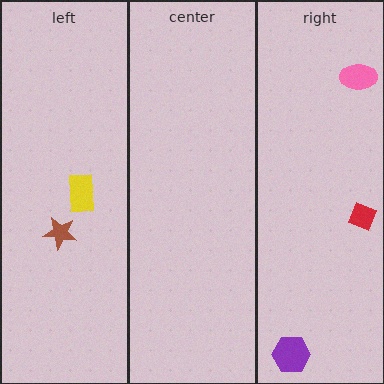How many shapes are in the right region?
3.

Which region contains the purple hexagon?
The right region.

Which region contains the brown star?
The left region.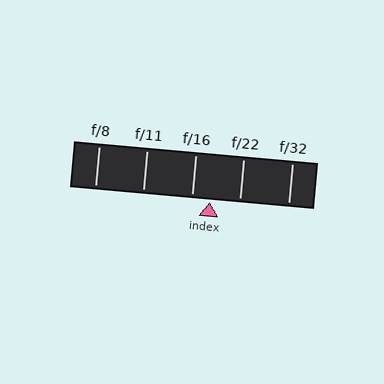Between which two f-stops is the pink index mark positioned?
The index mark is between f/16 and f/22.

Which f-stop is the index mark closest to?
The index mark is closest to f/16.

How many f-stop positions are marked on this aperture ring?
There are 5 f-stop positions marked.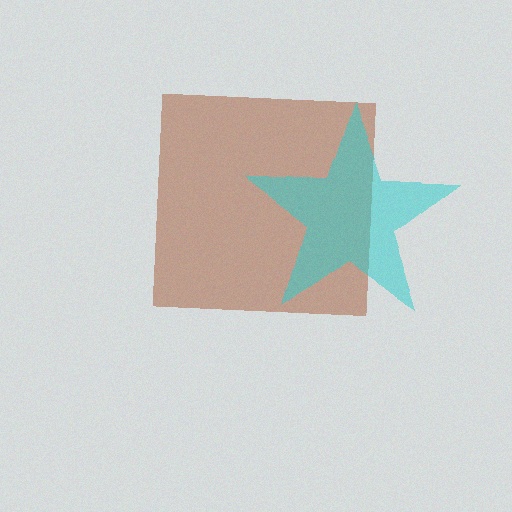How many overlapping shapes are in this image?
There are 2 overlapping shapes in the image.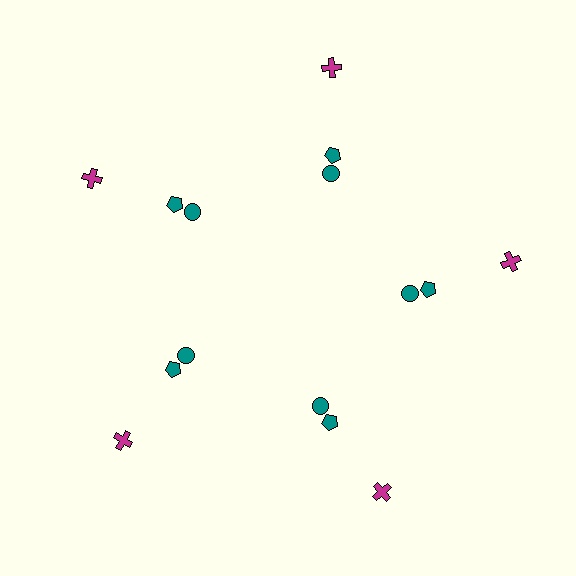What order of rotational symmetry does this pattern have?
This pattern has 5-fold rotational symmetry.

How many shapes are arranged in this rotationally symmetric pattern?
There are 15 shapes, arranged in 5 groups of 3.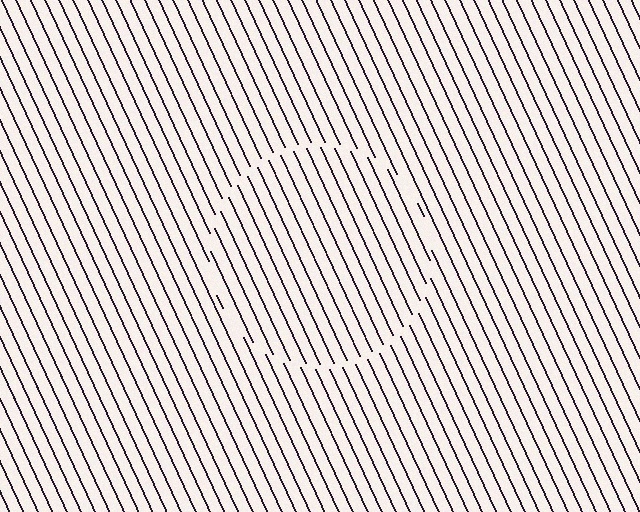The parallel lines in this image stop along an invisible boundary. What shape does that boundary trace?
An illusory circle. The interior of the shape contains the same grating, shifted by half a period — the contour is defined by the phase discontinuity where line-ends from the inner and outer gratings abut.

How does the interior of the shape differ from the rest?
The interior of the shape contains the same grating, shifted by half a period — the contour is defined by the phase discontinuity where line-ends from the inner and outer gratings abut.